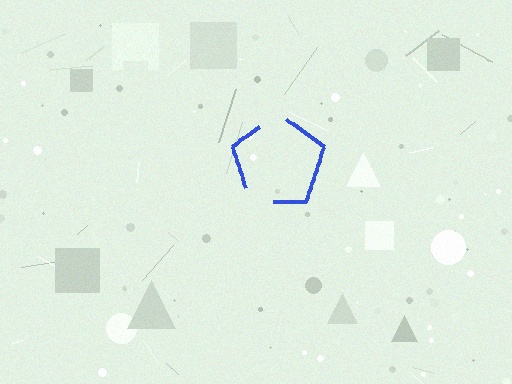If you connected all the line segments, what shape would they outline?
They would outline a pentagon.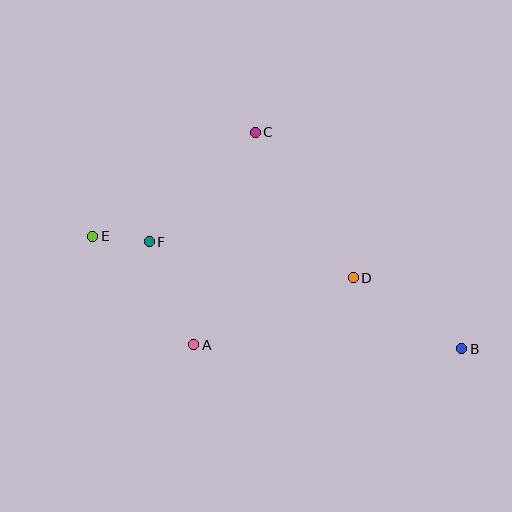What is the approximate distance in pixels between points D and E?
The distance between D and E is approximately 264 pixels.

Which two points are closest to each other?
Points E and F are closest to each other.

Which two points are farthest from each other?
Points B and E are farthest from each other.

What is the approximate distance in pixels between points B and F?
The distance between B and F is approximately 330 pixels.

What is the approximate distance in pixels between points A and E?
The distance between A and E is approximately 148 pixels.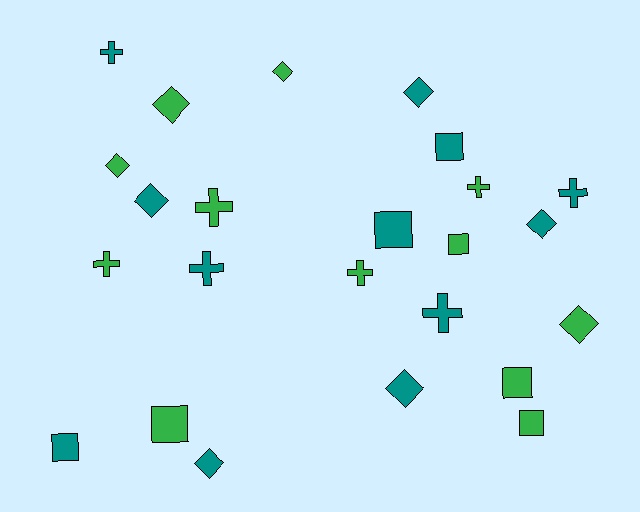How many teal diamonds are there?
There are 5 teal diamonds.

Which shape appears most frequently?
Diamond, with 9 objects.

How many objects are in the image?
There are 24 objects.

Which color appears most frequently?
Green, with 12 objects.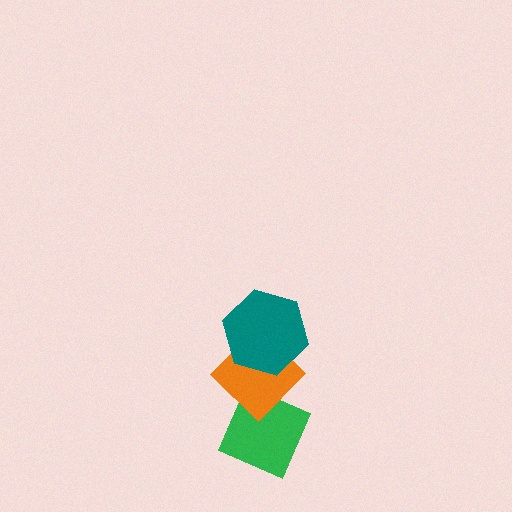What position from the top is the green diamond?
The green diamond is 3rd from the top.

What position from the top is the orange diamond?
The orange diamond is 2nd from the top.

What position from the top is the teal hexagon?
The teal hexagon is 1st from the top.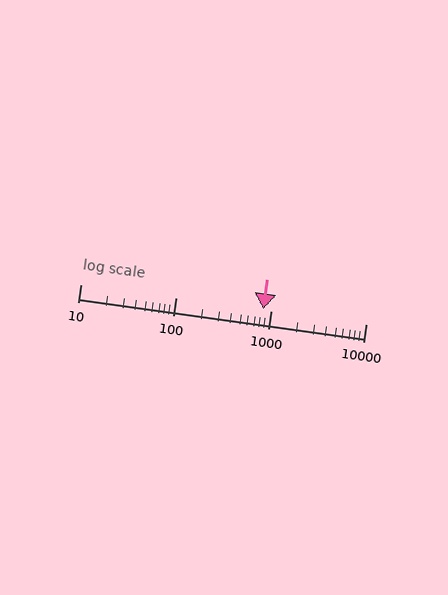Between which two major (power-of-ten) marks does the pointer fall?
The pointer is between 100 and 1000.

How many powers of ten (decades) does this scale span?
The scale spans 3 decades, from 10 to 10000.